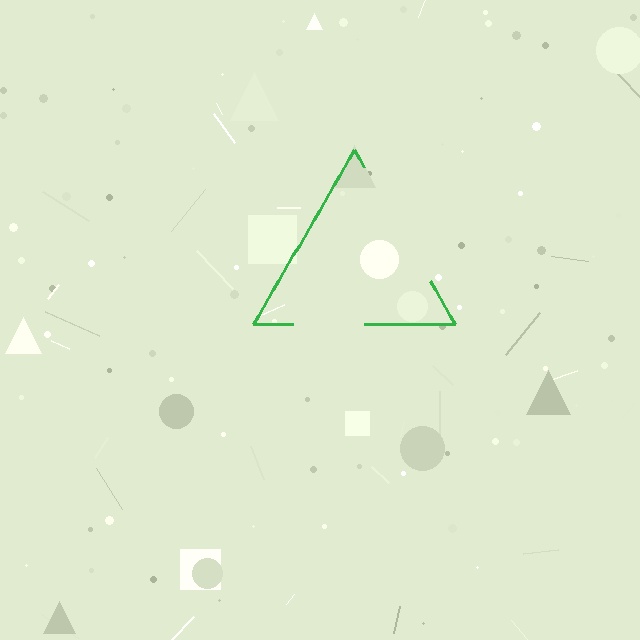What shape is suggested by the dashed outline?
The dashed outline suggests a triangle.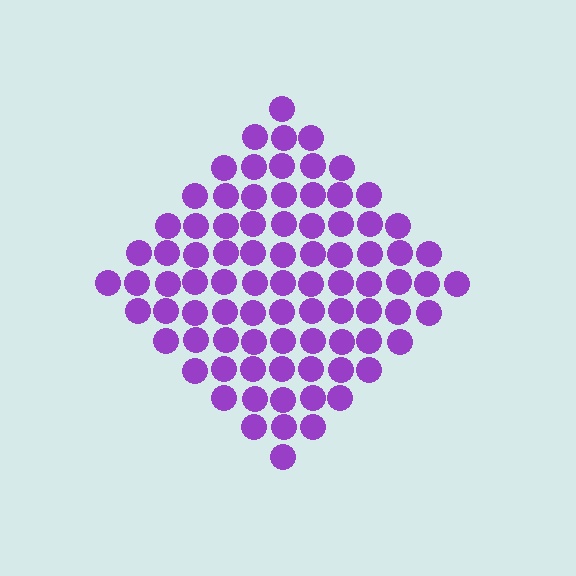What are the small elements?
The small elements are circles.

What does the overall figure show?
The overall figure shows a diamond.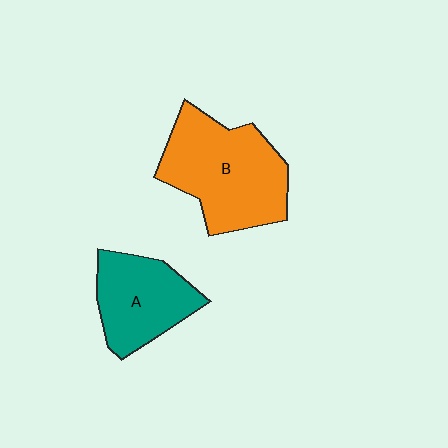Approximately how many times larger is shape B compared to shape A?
Approximately 1.5 times.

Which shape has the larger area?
Shape B (orange).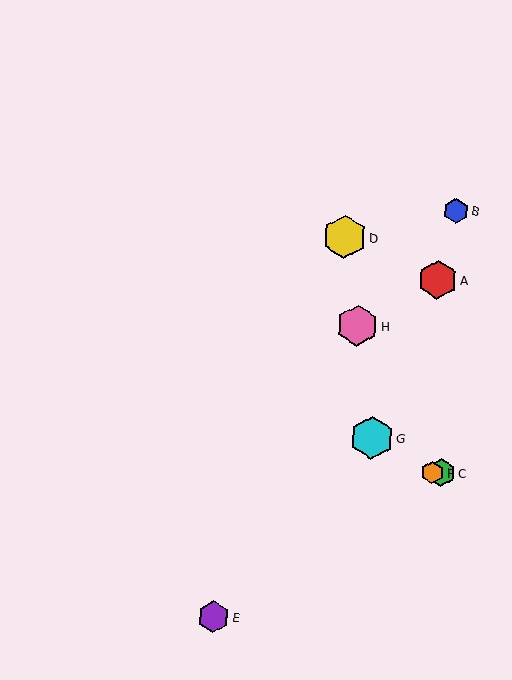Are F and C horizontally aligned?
Yes, both are at y≈472.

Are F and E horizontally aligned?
No, F is at y≈472 and E is at y≈617.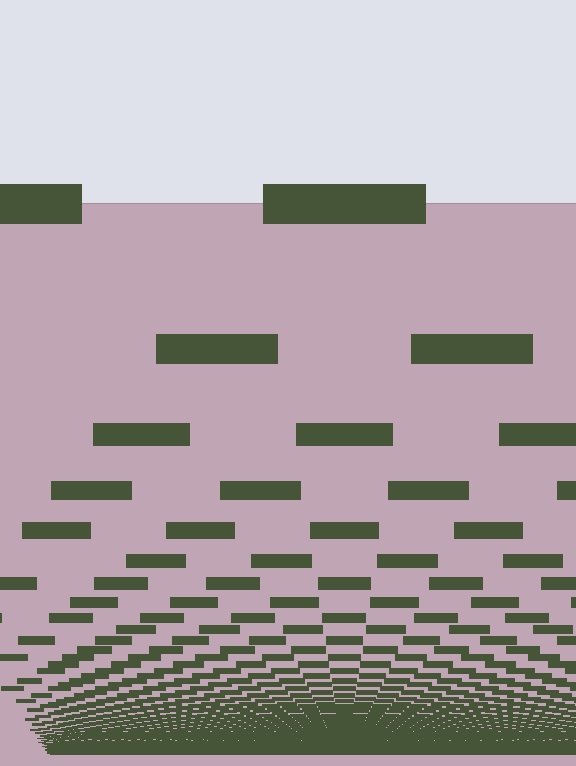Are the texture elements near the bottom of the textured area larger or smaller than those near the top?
Smaller. The gradient is inverted — elements near the bottom are smaller and denser.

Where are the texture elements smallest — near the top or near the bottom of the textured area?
Near the bottom.